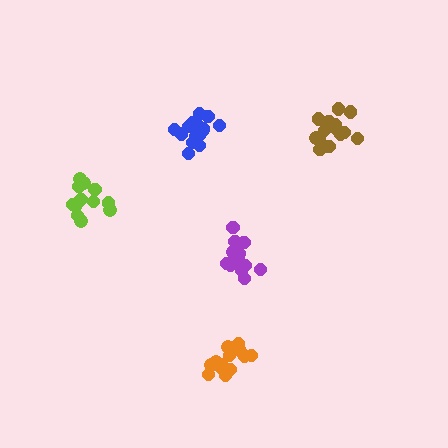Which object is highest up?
The blue cluster is topmost.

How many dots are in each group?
Group 1: 13 dots, Group 2: 14 dots, Group 3: 15 dots, Group 4: 16 dots, Group 5: 15 dots (73 total).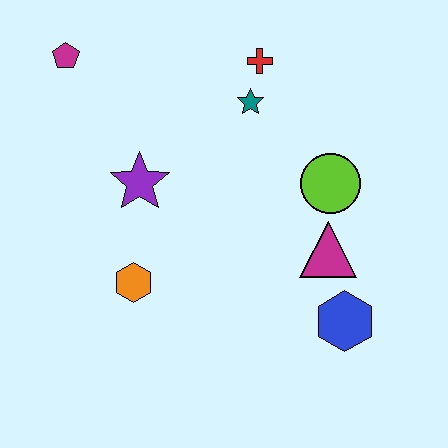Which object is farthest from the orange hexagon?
The red cross is farthest from the orange hexagon.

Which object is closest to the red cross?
The teal star is closest to the red cross.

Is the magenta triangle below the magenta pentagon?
Yes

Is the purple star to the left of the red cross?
Yes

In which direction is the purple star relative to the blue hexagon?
The purple star is to the left of the blue hexagon.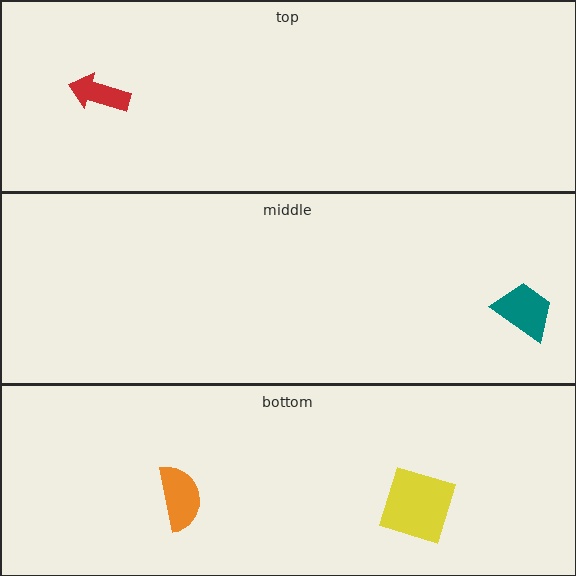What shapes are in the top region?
The red arrow.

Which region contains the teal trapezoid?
The middle region.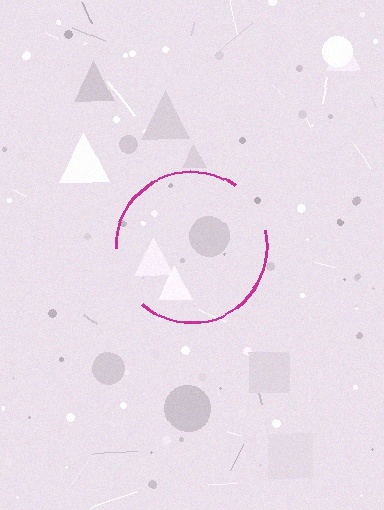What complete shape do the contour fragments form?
The contour fragments form a circle.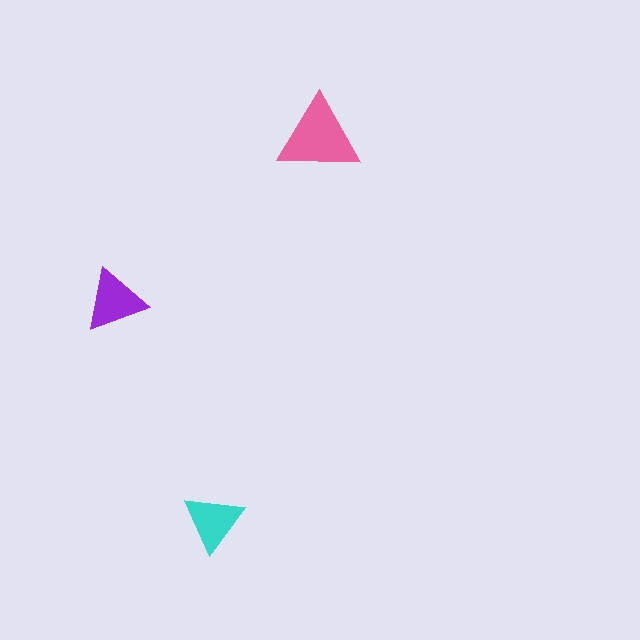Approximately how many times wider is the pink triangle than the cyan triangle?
About 1.5 times wider.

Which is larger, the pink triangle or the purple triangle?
The pink one.